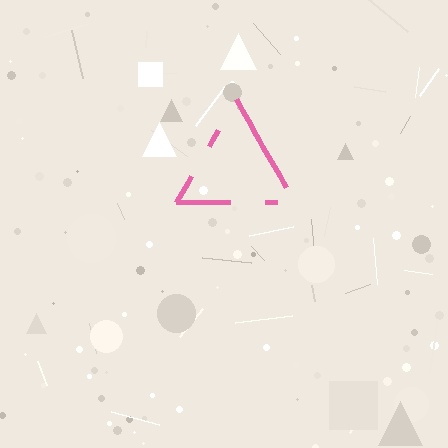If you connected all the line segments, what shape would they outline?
They would outline a triangle.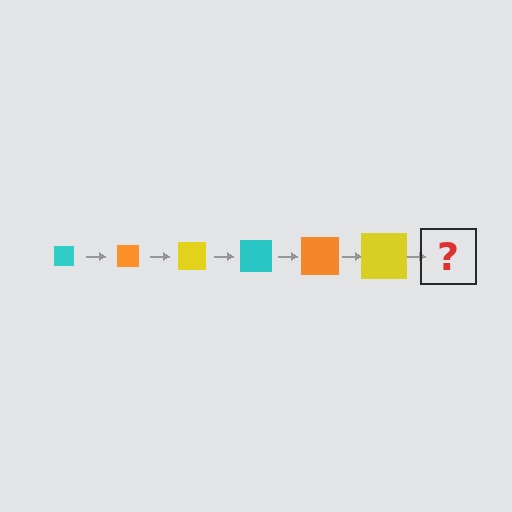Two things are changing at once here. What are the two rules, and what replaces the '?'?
The two rules are that the square grows larger each step and the color cycles through cyan, orange, and yellow. The '?' should be a cyan square, larger than the previous one.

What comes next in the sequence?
The next element should be a cyan square, larger than the previous one.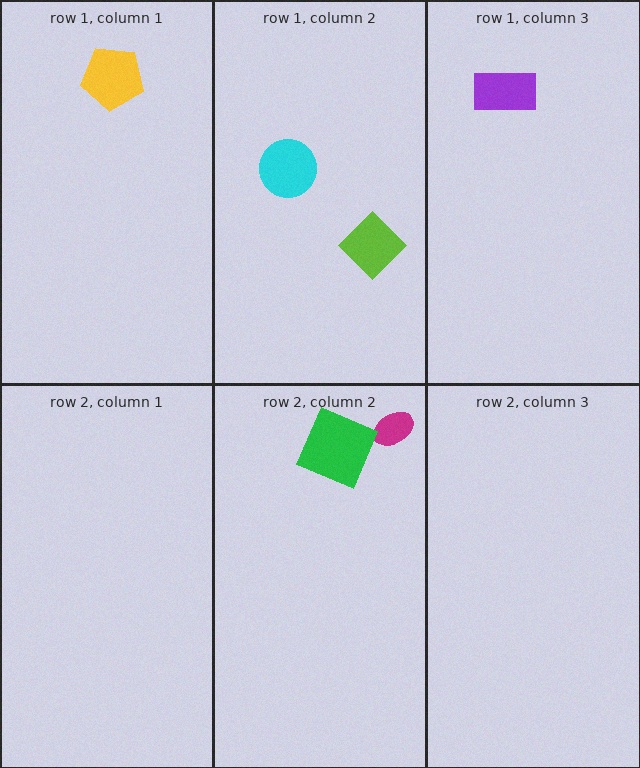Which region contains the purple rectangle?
The row 1, column 3 region.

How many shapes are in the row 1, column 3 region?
1.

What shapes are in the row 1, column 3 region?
The purple rectangle.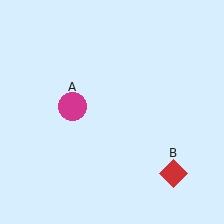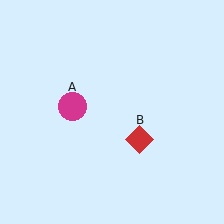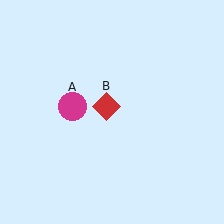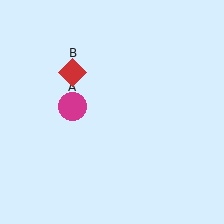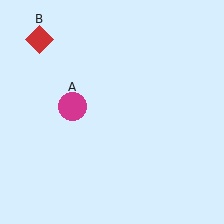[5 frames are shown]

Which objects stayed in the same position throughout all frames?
Magenta circle (object A) remained stationary.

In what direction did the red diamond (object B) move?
The red diamond (object B) moved up and to the left.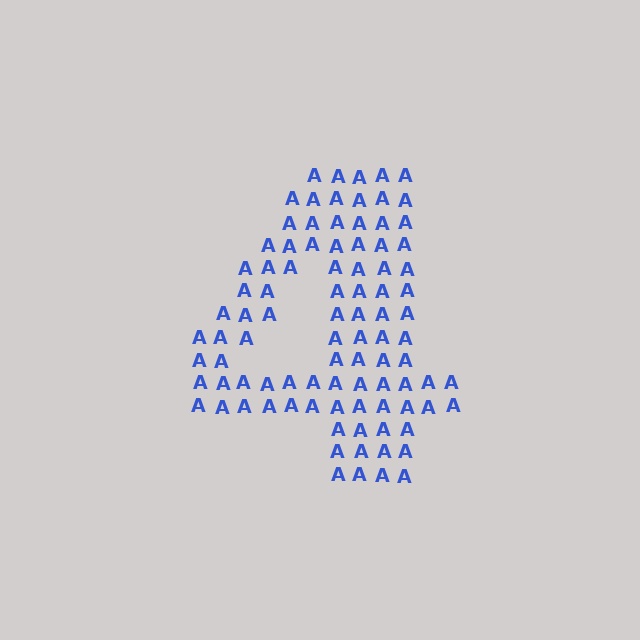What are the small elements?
The small elements are letter A's.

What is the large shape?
The large shape is the digit 4.